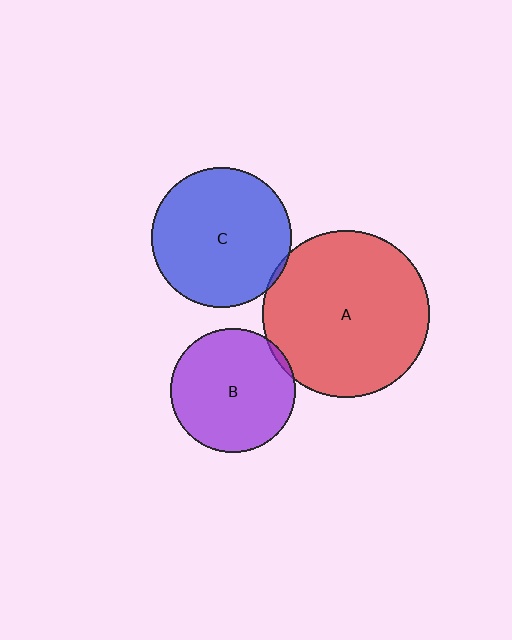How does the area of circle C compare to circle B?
Approximately 1.3 times.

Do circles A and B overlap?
Yes.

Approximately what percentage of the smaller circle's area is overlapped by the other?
Approximately 5%.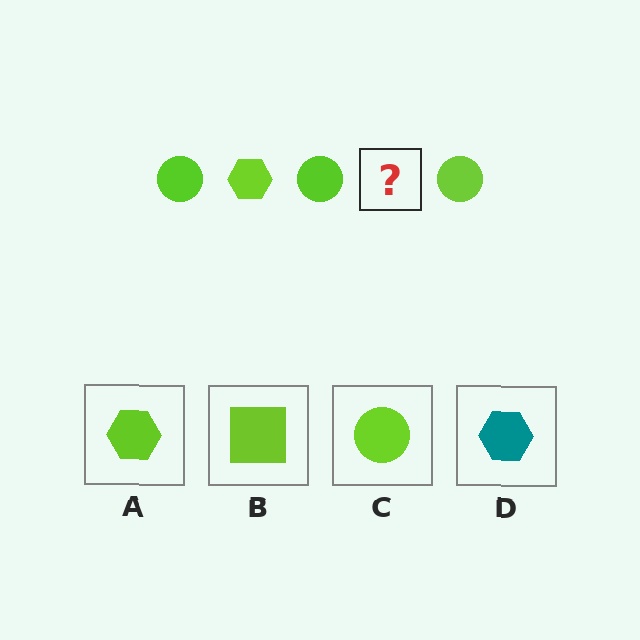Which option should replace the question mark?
Option A.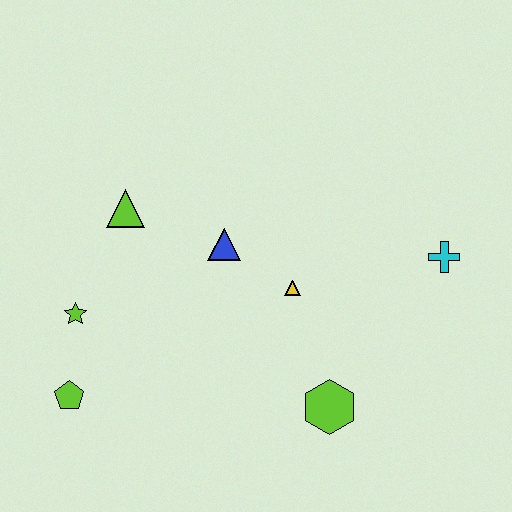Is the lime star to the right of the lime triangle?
No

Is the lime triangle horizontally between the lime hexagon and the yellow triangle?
No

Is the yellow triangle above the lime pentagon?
Yes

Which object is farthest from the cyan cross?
The lime pentagon is farthest from the cyan cross.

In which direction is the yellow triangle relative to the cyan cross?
The yellow triangle is to the left of the cyan cross.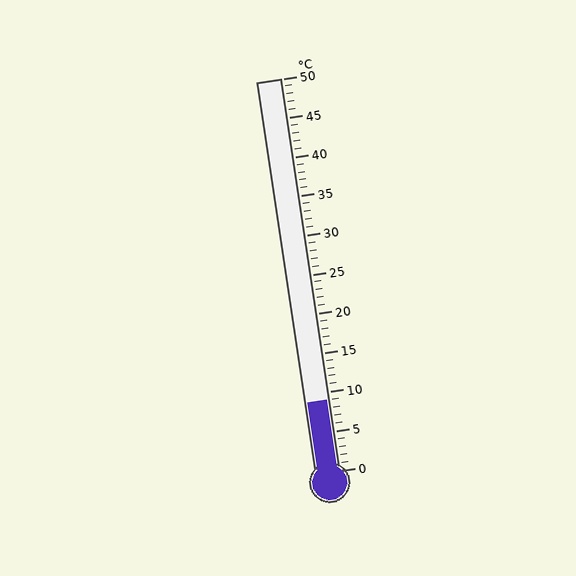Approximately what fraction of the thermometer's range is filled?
The thermometer is filled to approximately 20% of its range.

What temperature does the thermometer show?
The thermometer shows approximately 9°C.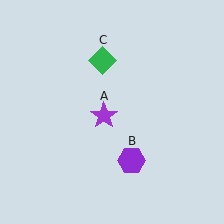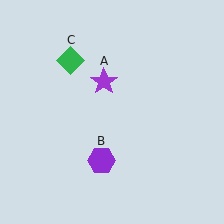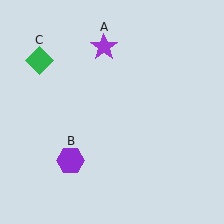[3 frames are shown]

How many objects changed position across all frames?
3 objects changed position: purple star (object A), purple hexagon (object B), green diamond (object C).